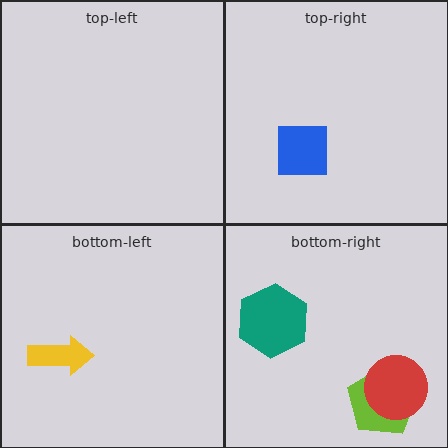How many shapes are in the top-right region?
1.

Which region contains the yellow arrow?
The bottom-left region.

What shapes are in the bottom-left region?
The yellow arrow.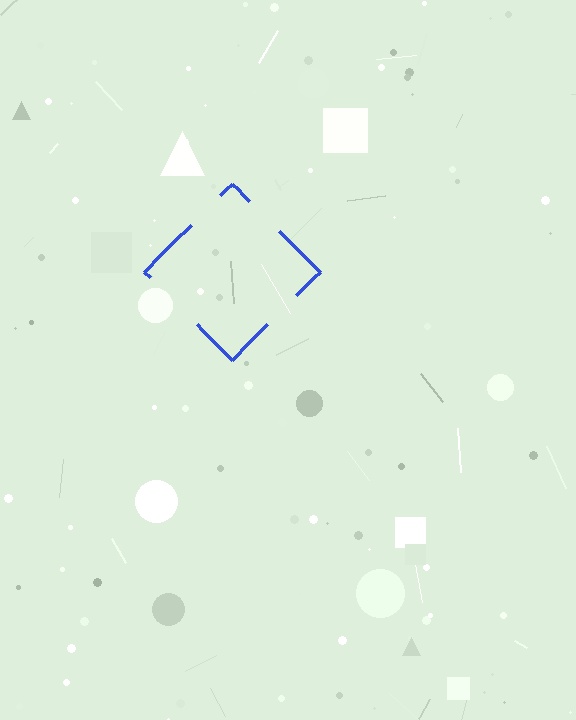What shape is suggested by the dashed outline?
The dashed outline suggests a diamond.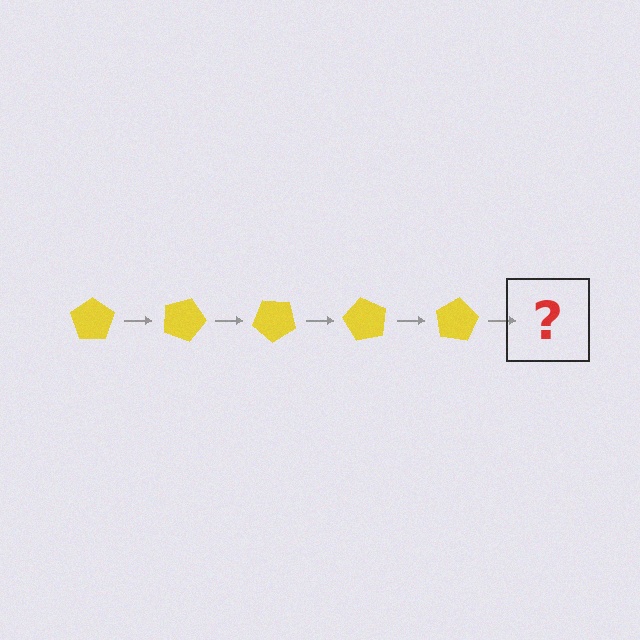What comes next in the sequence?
The next element should be a yellow pentagon rotated 100 degrees.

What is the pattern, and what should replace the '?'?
The pattern is that the pentagon rotates 20 degrees each step. The '?' should be a yellow pentagon rotated 100 degrees.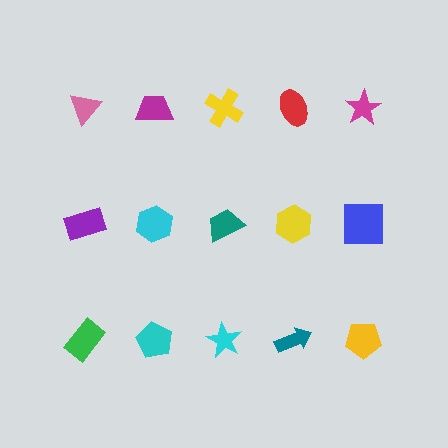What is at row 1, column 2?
A magenta trapezoid.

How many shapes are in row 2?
5 shapes.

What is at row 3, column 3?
A cyan star.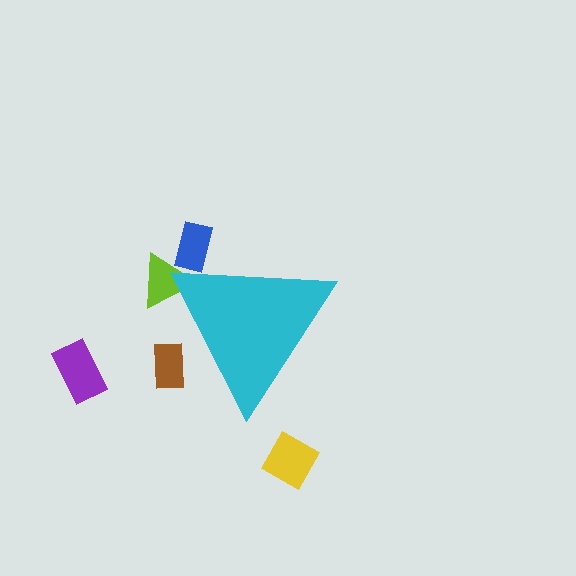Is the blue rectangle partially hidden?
Yes, the blue rectangle is partially hidden behind the cyan triangle.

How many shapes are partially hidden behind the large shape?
3 shapes are partially hidden.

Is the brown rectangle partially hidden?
Yes, the brown rectangle is partially hidden behind the cyan triangle.